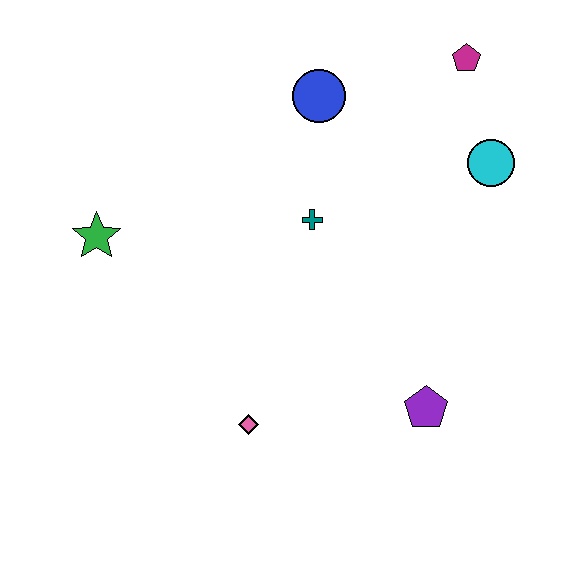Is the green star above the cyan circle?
No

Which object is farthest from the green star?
The magenta pentagon is farthest from the green star.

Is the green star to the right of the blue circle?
No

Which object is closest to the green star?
The teal cross is closest to the green star.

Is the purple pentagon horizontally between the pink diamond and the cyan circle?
Yes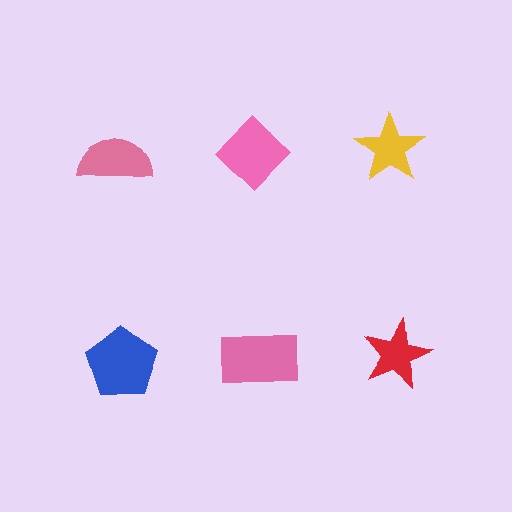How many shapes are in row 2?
3 shapes.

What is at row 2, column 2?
A pink rectangle.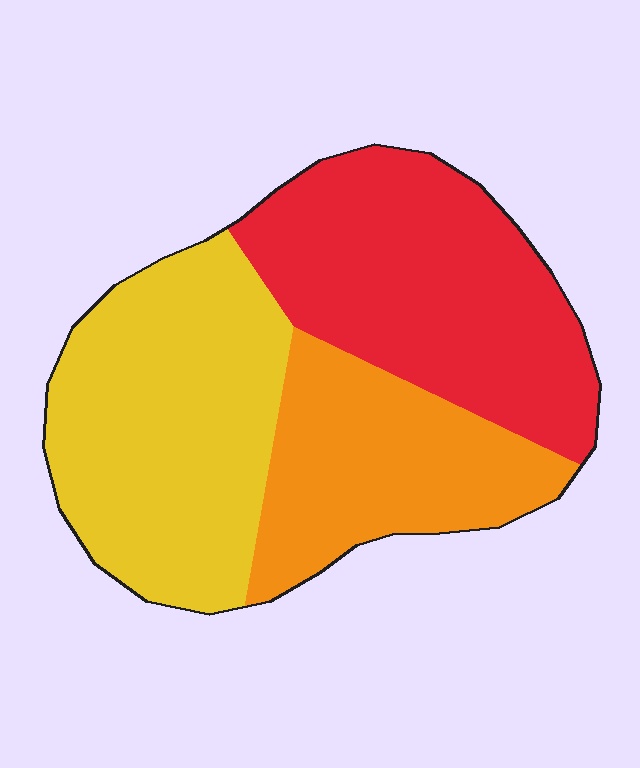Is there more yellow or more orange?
Yellow.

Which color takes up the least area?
Orange, at roughly 25%.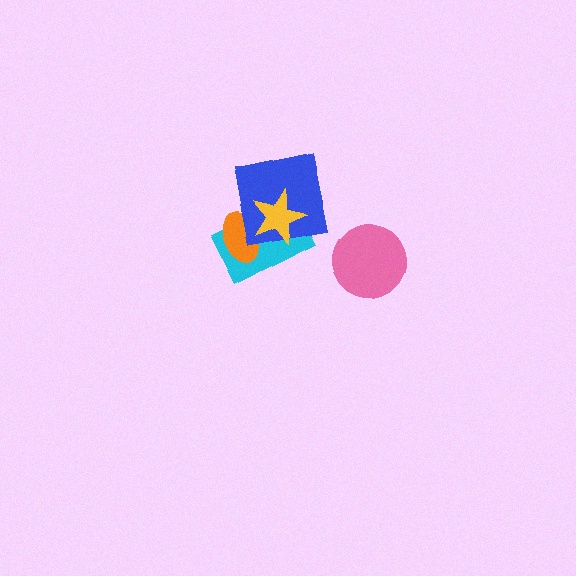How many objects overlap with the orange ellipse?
3 objects overlap with the orange ellipse.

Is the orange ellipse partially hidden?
Yes, it is partially covered by another shape.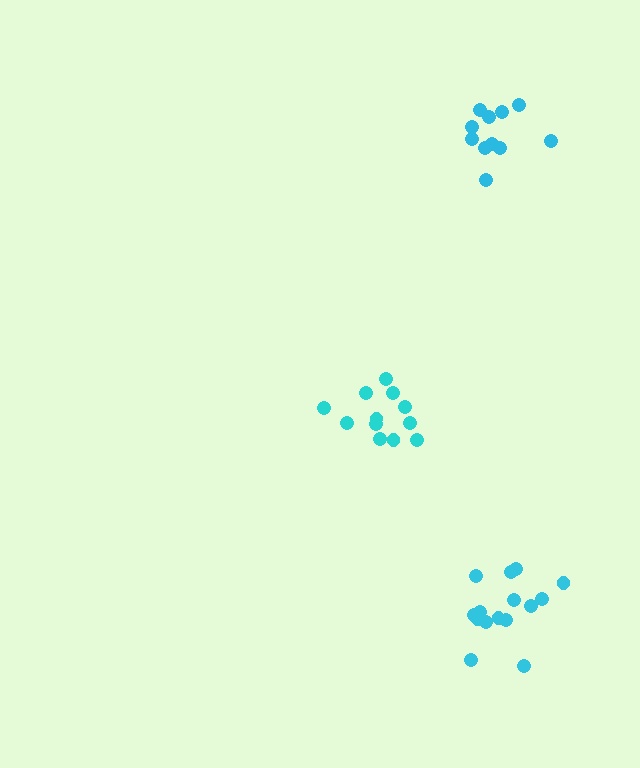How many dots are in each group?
Group 1: 11 dots, Group 2: 12 dots, Group 3: 15 dots (38 total).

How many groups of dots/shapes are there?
There are 3 groups.